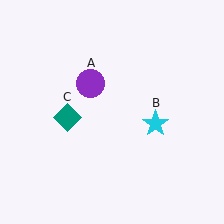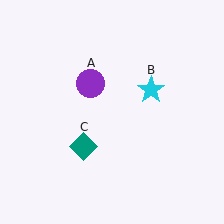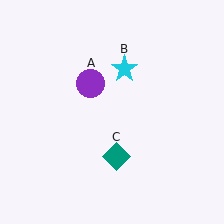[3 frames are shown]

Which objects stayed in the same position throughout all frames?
Purple circle (object A) remained stationary.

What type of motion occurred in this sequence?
The cyan star (object B), teal diamond (object C) rotated counterclockwise around the center of the scene.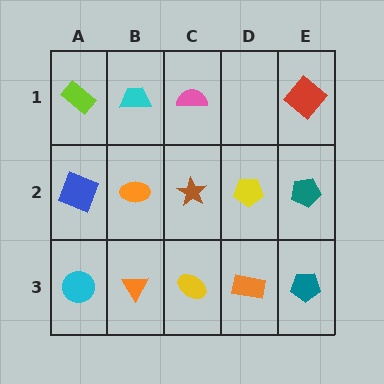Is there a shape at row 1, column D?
No, that cell is empty.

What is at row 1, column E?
A red diamond.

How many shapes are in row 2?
5 shapes.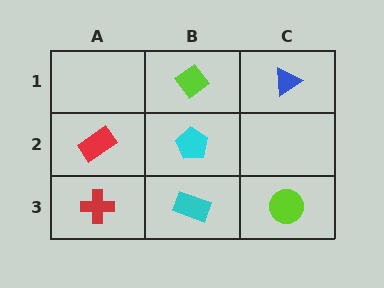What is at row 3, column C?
A lime circle.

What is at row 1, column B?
A lime diamond.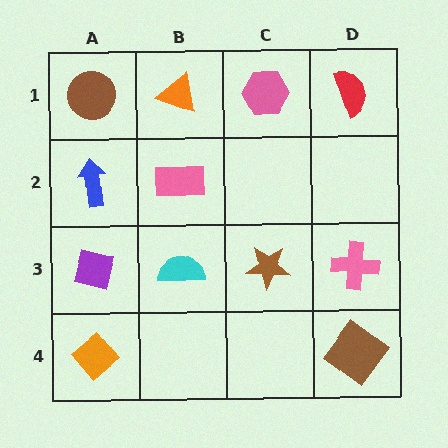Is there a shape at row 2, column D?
No, that cell is empty.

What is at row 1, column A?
A brown circle.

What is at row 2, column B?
A pink rectangle.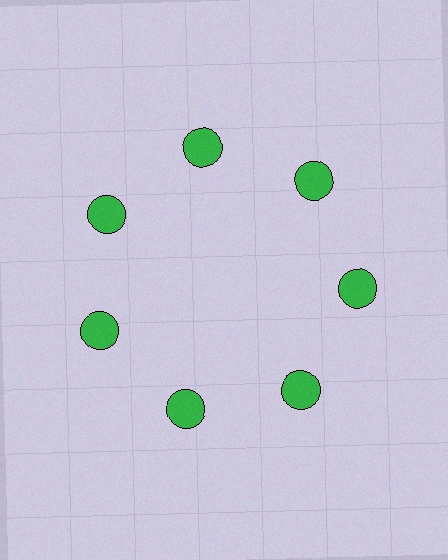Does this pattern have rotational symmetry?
Yes, this pattern has 7-fold rotational symmetry. It looks the same after rotating 51 degrees around the center.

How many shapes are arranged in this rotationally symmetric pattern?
There are 7 shapes, arranged in 7 groups of 1.